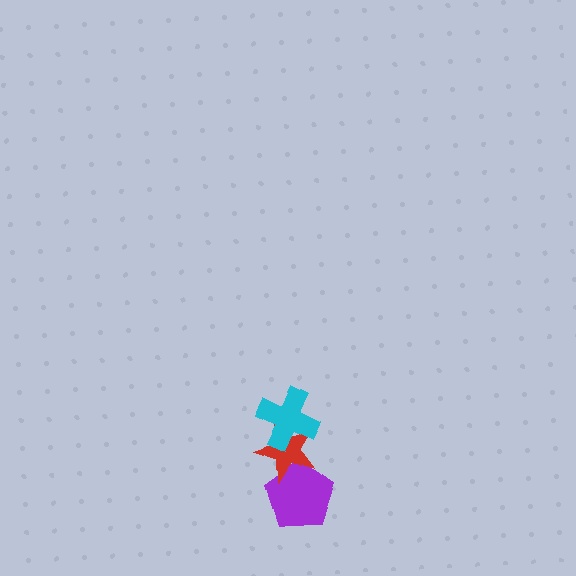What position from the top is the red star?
The red star is 2nd from the top.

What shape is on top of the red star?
The cyan cross is on top of the red star.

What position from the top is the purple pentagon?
The purple pentagon is 3rd from the top.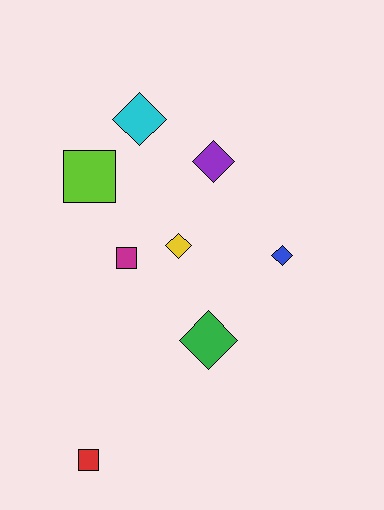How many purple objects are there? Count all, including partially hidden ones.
There is 1 purple object.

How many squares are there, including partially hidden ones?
There are 3 squares.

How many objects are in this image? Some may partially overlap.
There are 8 objects.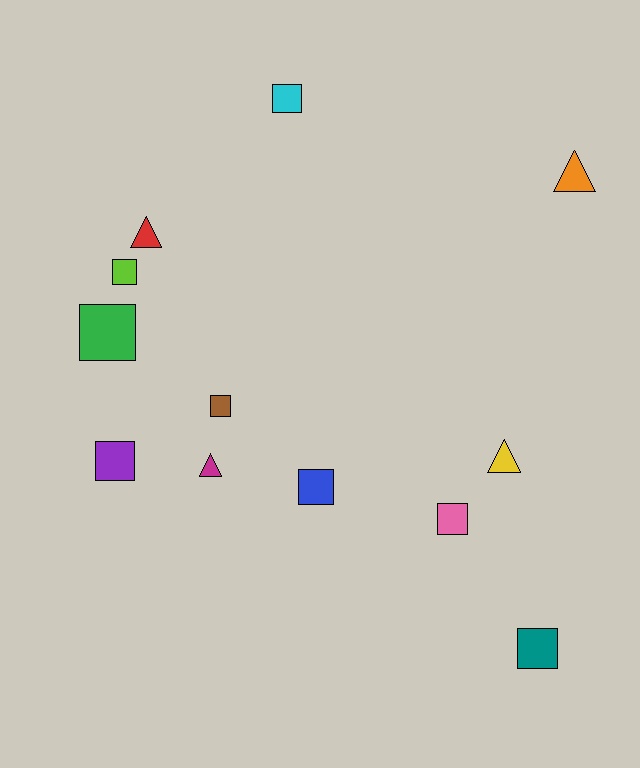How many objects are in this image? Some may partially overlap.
There are 12 objects.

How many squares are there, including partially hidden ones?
There are 8 squares.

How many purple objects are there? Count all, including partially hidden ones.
There is 1 purple object.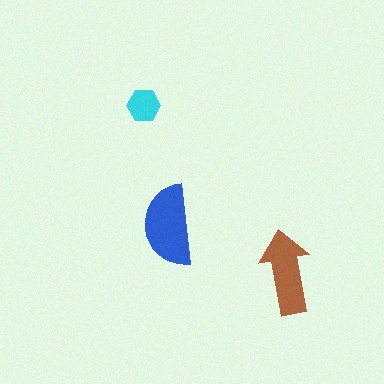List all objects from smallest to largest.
The cyan hexagon, the brown arrow, the blue semicircle.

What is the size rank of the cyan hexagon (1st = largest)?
3rd.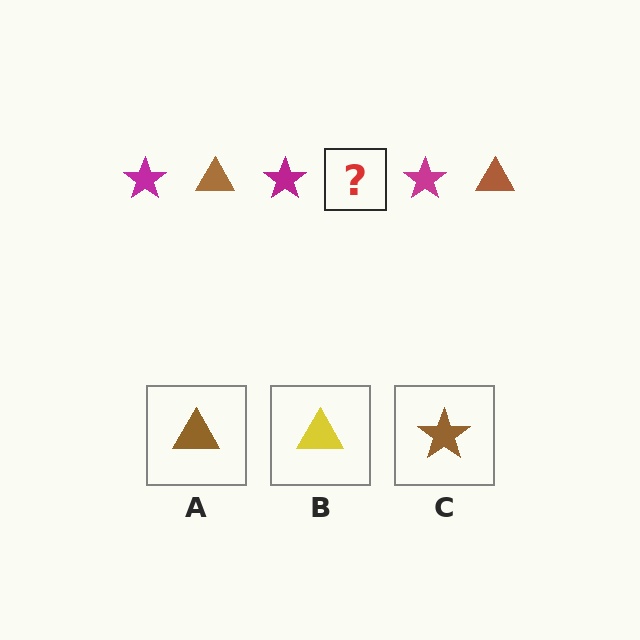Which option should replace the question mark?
Option A.